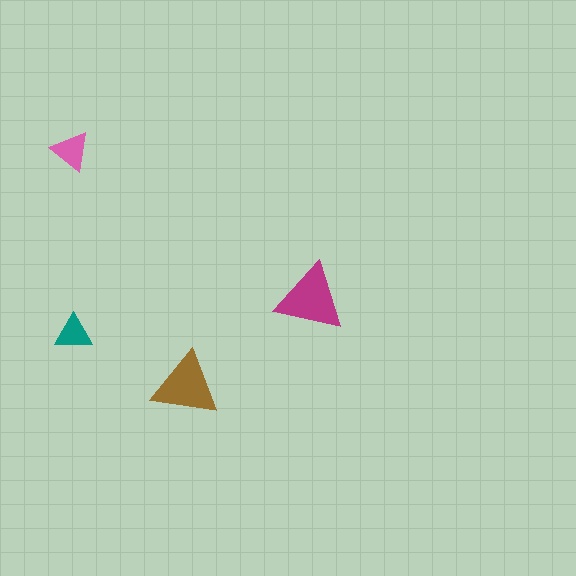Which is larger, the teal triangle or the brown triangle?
The brown one.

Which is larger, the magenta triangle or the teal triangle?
The magenta one.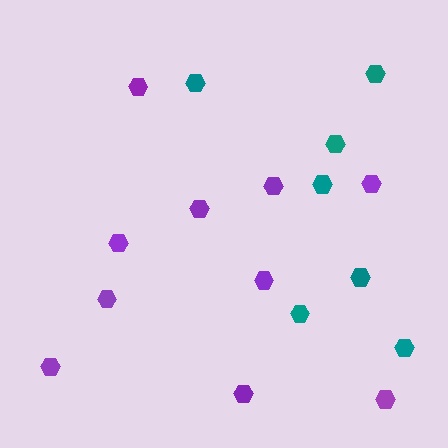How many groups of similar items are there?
There are 2 groups: one group of teal hexagons (7) and one group of purple hexagons (10).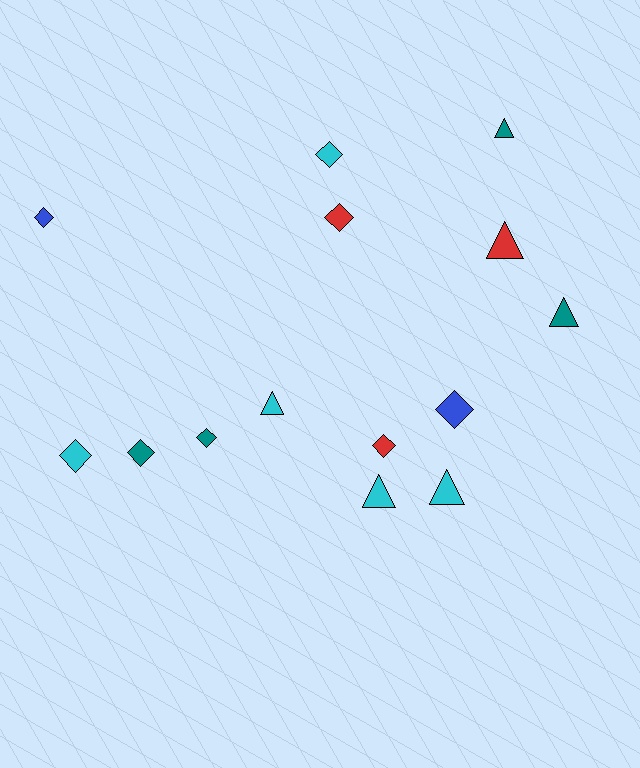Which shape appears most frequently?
Diamond, with 8 objects.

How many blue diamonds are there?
There are 2 blue diamonds.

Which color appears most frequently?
Cyan, with 5 objects.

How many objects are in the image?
There are 14 objects.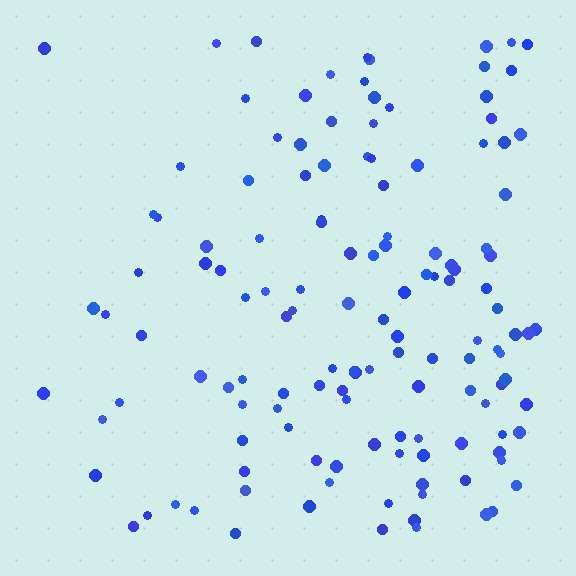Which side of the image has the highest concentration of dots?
The right.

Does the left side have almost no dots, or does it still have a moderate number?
Still a moderate number, just noticeably fewer than the right.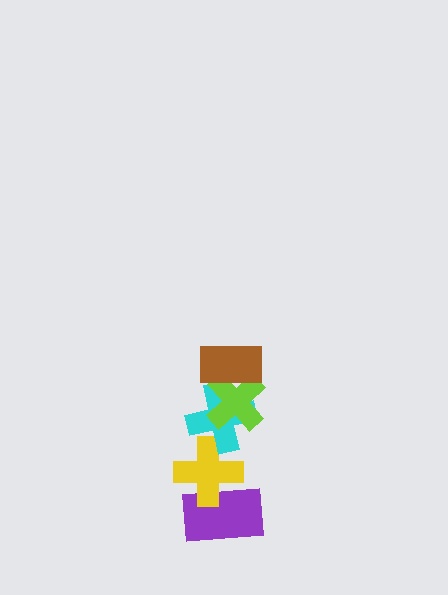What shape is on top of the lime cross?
The brown rectangle is on top of the lime cross.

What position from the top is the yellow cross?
The yellow cross is 4th from the top.